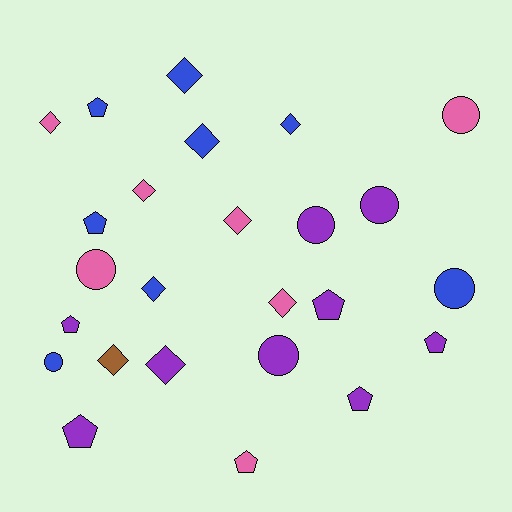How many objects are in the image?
There are 25 objects.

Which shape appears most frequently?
Diamond, with 10 objects.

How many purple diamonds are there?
There is 1 purple diamond.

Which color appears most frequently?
Purple, with 9 objects.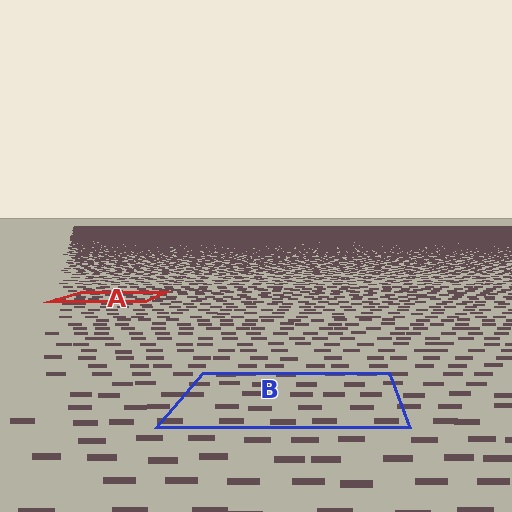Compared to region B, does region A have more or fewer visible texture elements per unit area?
Region A has more texture elements per unit area — they are packed more densely because it is farther away.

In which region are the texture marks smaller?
The texture marks are smaller in region A, because it is farther away.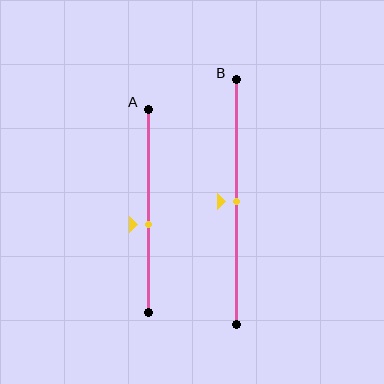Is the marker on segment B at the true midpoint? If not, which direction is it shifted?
Yes, the marker on segment B is at the true midpoint.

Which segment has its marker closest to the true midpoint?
Segment B has its marker closest to the true midpoint.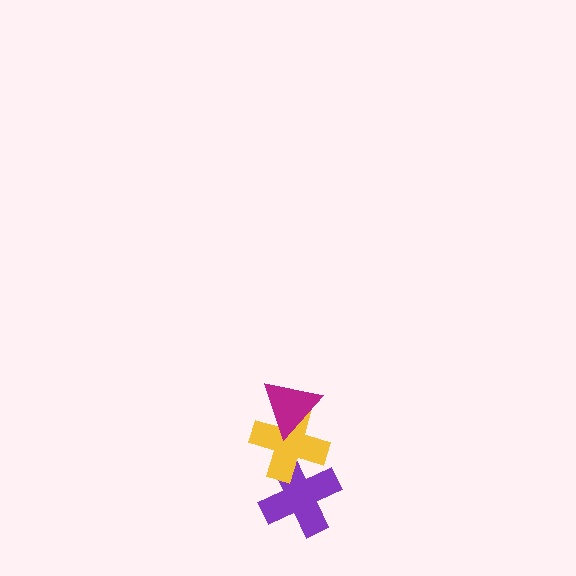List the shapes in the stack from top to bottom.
From top to bottom: the magenta triangle, the yellow cross, the purple cross.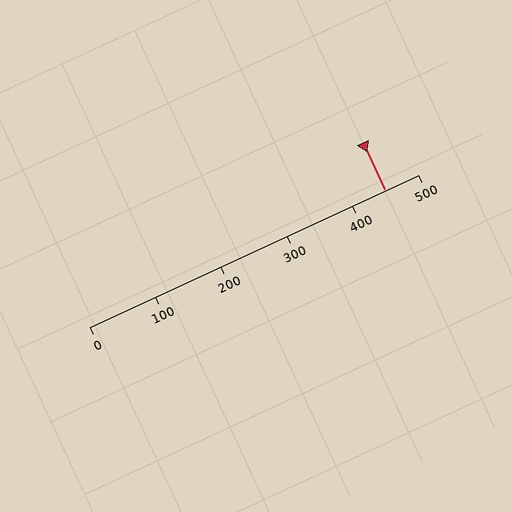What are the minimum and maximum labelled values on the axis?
The axis runs from 0 to 500.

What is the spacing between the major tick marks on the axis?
The major ticks are spaced 100 apart.